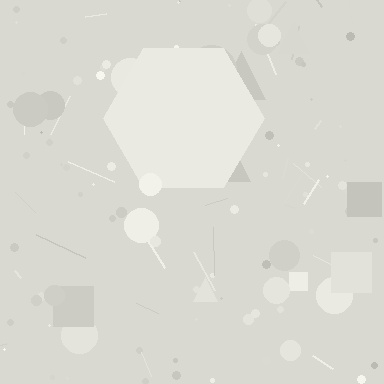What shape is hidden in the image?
A hexagon is hidden in the image.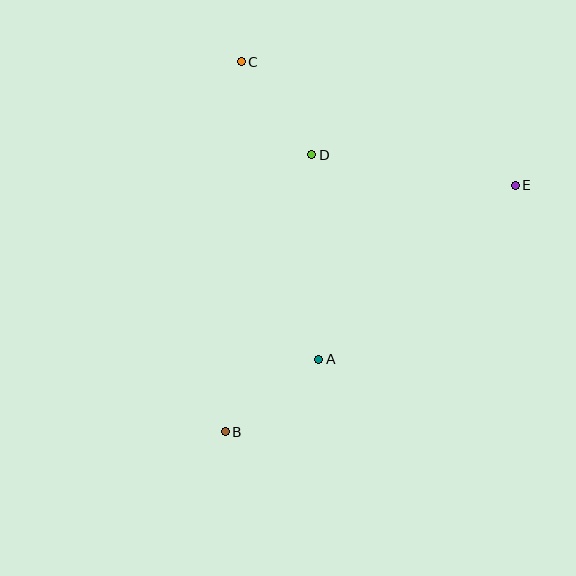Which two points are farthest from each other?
Points B and E are farthest from each other.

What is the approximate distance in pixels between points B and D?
The distance between B and D is approximately 290 pixels.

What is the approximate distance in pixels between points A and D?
The distance between A and D is approximately 205 pixels.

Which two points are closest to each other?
Points C and D are closest to each other.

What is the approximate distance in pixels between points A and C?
The distance between A and C is approximately 308 pixels.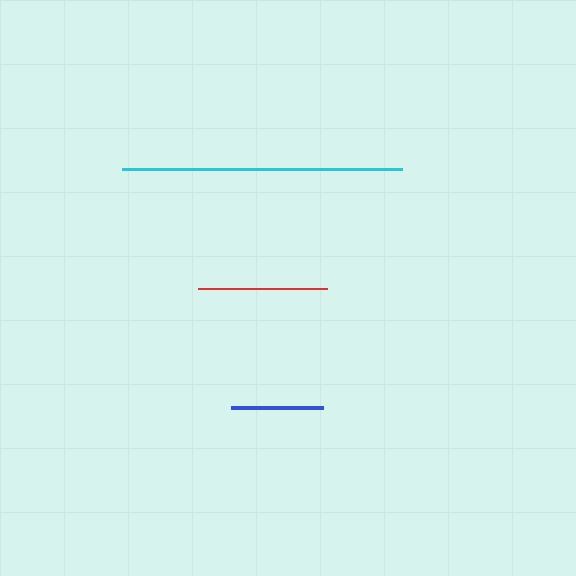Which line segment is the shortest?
The blue line is the shortest at approximately 93 pixels.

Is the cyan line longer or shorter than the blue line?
The cyan line is longer than the blue line.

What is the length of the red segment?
The red segment is approximately 129 pixels long.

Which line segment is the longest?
The cyan line is the longest at approximately 280 pixels.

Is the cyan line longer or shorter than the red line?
The cyan line is longer than the red line.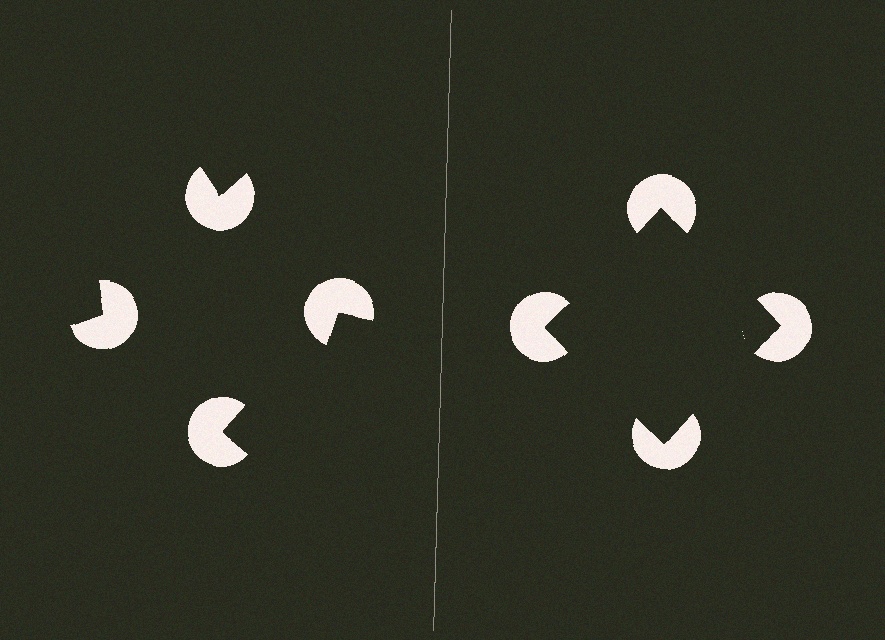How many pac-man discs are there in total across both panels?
8 — 4 on each side.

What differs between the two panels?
The pac-man discs are positioned identically on both sides; only the wedge orientations differ. On the right they align to a square; on the left they are misaligned.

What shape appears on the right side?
An illusory square.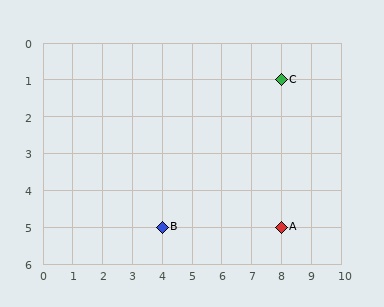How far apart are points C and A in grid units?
Points C and A are 4 rows apart.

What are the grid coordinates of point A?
Point A is at grid coordinates (8, 5).